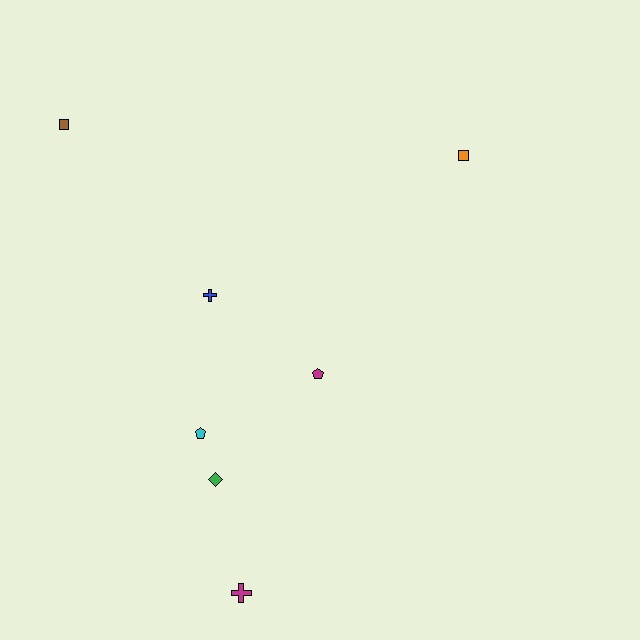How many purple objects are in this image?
There are no purple objects.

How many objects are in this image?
There are 7 objects.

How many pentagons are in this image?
There are 2 pentagons.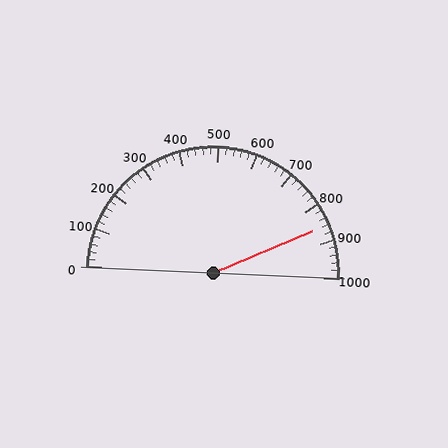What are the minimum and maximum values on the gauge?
The gauge ranges from 0 to 1000.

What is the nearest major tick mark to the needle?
The nearest major tick mark is 900.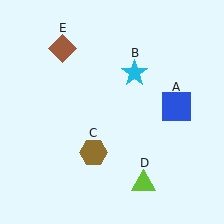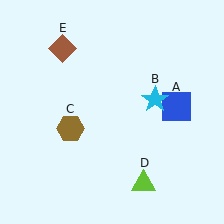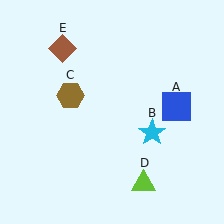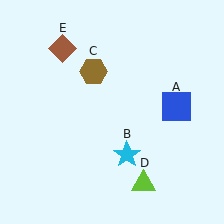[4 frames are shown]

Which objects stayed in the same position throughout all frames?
Blue square (object A) and lime triangle (object D) and brown diamond (object E) remained stationary.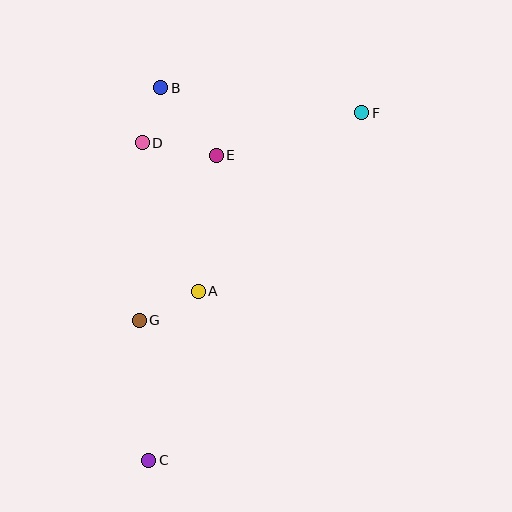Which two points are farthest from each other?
Points C and F are farthest from each other.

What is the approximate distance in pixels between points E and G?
The distance between E and G is approximately 182 pixels.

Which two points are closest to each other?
Points B and D are closest to each other.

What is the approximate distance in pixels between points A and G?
The distance between A and G is approximately 66 pixels.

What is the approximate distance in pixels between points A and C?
The distance between A and C is approximately 176 pixels.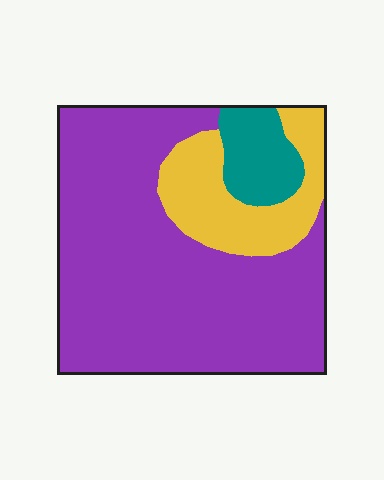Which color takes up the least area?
Teal, at roughly 10%.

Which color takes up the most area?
Purple, at roughly 70%.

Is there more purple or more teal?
Purple.